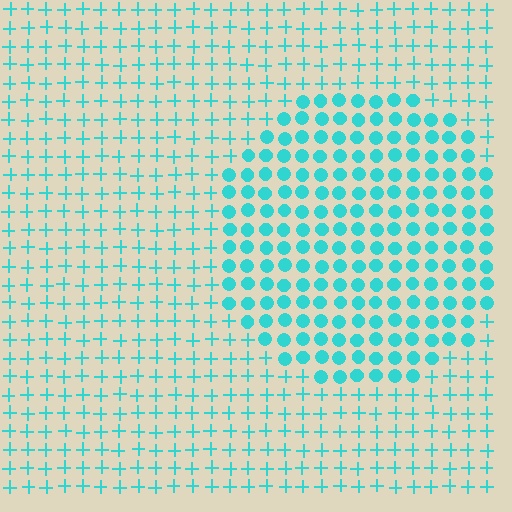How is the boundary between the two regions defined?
The boundary is defined by a change in element shape: circles inside vs. plus signs outside. All elements share the same color and spacing.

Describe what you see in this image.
The image is filled with small cyan elements arranged in a uniform grid. A circle-shaped region contains circles, while the surrounding area contains plus signs. The boundary is defined purely by the change in element shape.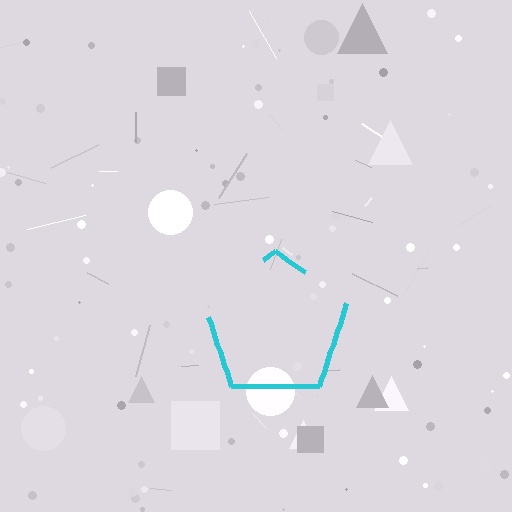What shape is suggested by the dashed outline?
The dashed outline suggests a pentagon.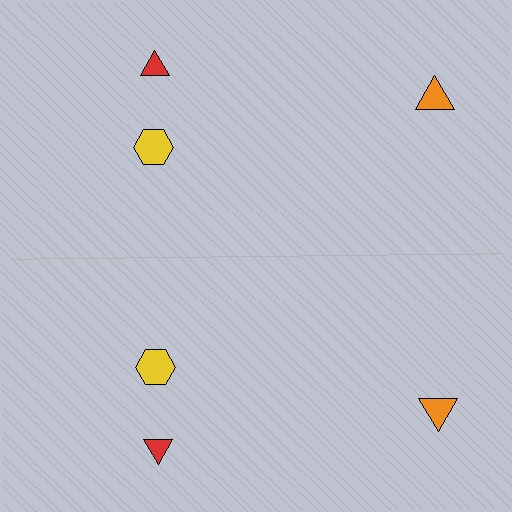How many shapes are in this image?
There are 6 shapes in this image.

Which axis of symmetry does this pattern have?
The pattern has a horizontal axis of symmetry running through the center of the image.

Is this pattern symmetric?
Yes, this pattern has bilateral (reflection) symmetry.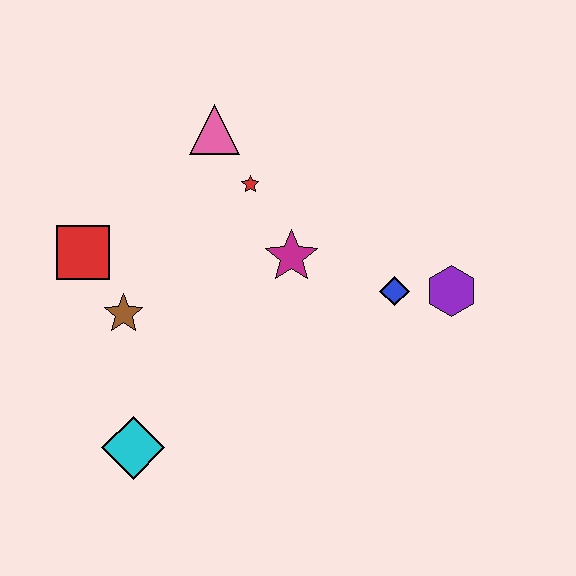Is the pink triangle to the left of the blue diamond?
Yes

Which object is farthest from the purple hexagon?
The red square is farthest from the purple hexagon.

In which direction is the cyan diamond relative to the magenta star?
The cyan diamond is below the magenta star.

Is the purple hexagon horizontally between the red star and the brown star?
No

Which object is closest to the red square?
The brown star is closest to the red square.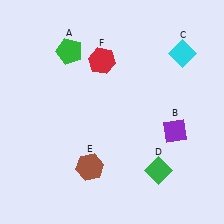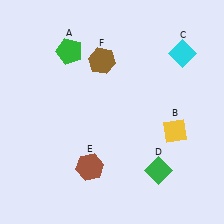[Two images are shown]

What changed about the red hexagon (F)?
In Image 1, F is red. In Image 2, it changed to brown.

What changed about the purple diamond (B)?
In Image 1, B is purple. In Image 2, it changed to yellow.